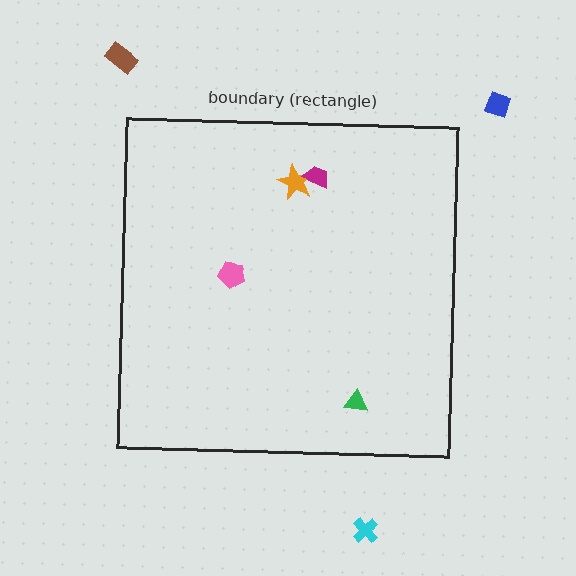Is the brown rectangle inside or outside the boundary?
Outside.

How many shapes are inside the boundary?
4 inside, 3 outside.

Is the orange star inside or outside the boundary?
Inside.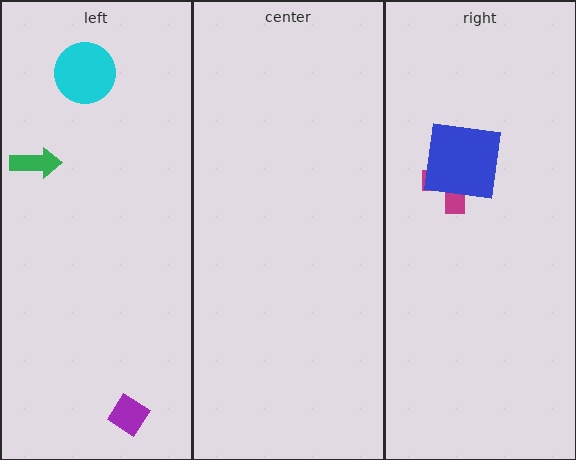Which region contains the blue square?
The right region.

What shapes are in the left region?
The cyan circle, the purple diamond, the green arrow.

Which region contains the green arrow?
The left region.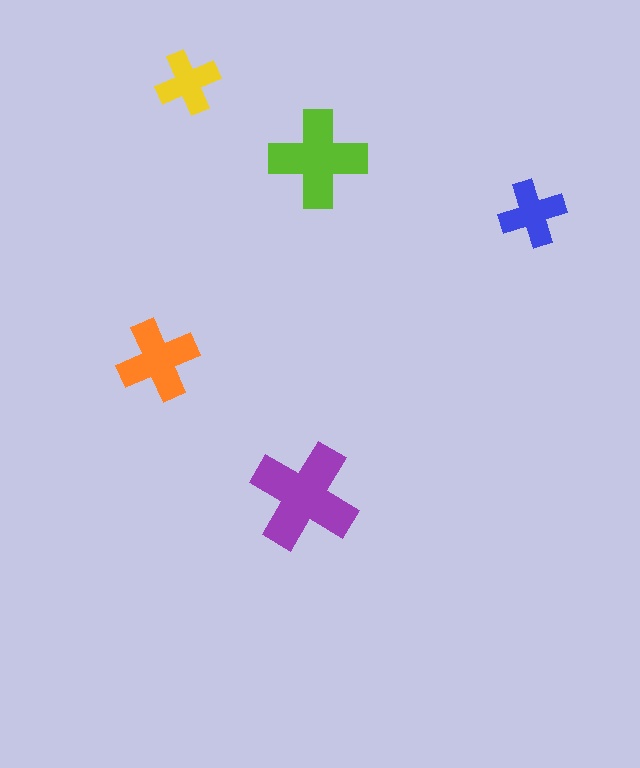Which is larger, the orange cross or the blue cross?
The orange one.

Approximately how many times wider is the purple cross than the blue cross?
About 1.5 times wider.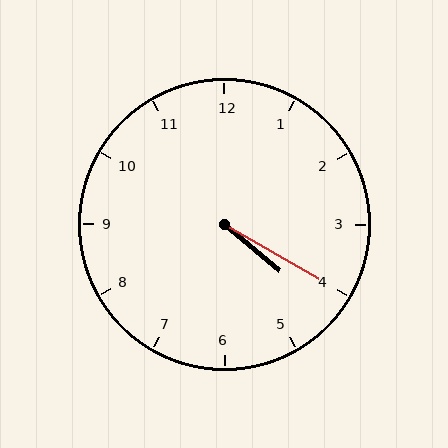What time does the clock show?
4:20.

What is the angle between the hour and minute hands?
Approximately 10 degrees.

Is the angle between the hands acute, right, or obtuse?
It is acute.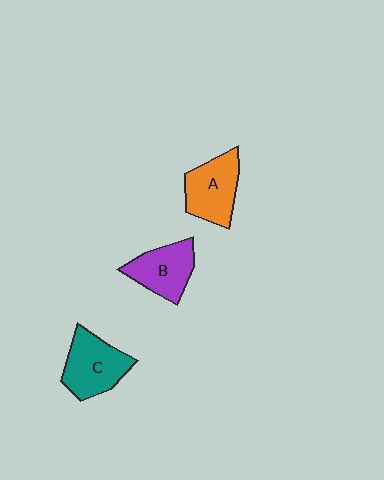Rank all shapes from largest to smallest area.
From largest to smallest: C (teal), A (orange), B (purple).